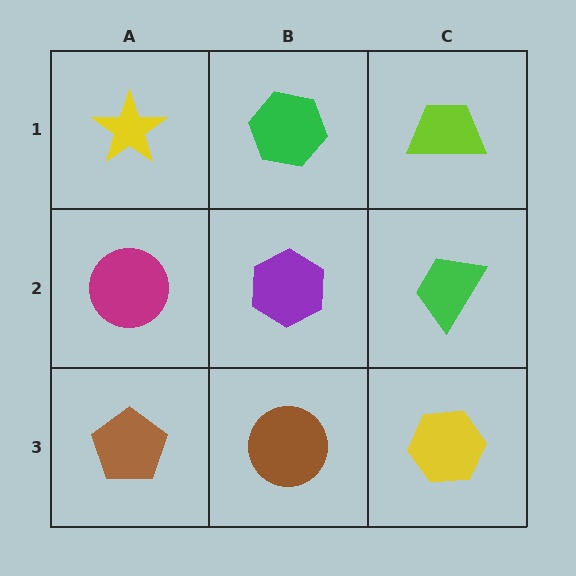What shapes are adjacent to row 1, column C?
A green trapezoid (row 2, column C), a green hexagon (row 1, column B).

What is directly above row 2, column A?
A yellow star.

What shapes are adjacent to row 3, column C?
A green trapezoid (row 2, column C), a brown circle (row 3, column B).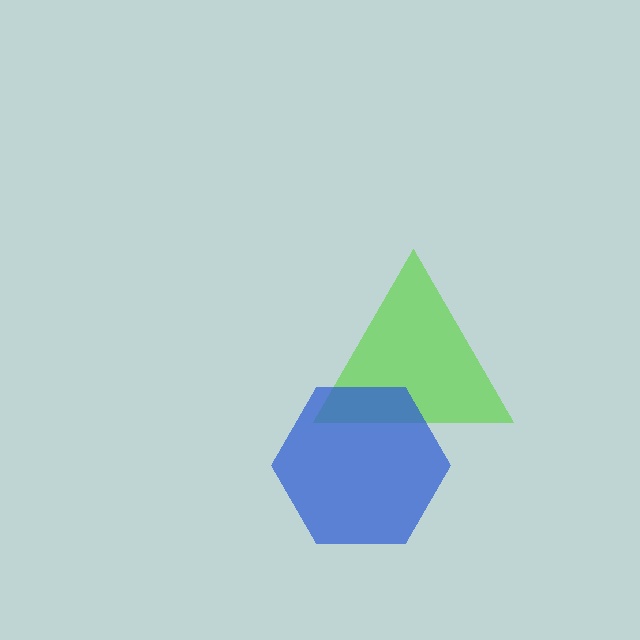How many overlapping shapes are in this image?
There are 2 overlapping shapes in the image.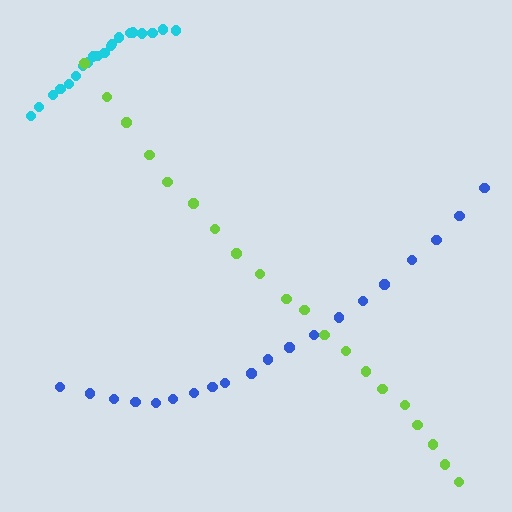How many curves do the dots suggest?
There are 3 distinct paths.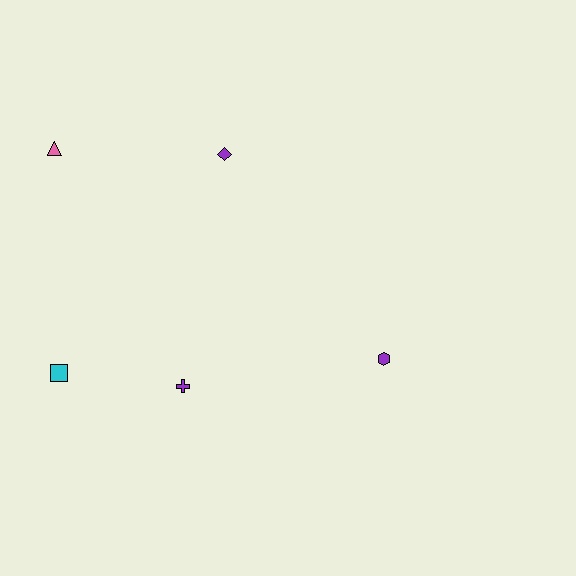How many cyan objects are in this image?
There is 1 cyan object.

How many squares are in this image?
There is 1 square.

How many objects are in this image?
There are 5 objects.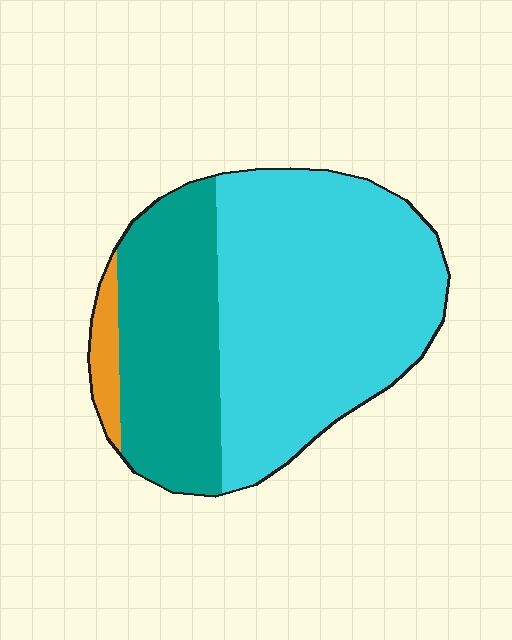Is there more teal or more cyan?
Cyan.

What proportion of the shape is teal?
Teal takes up about one third (1/3) of the shape.